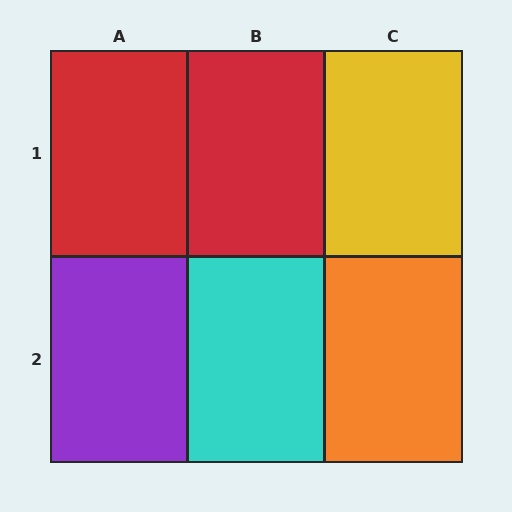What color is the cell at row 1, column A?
Red.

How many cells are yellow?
1 cell is yellow.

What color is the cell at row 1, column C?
Yellow.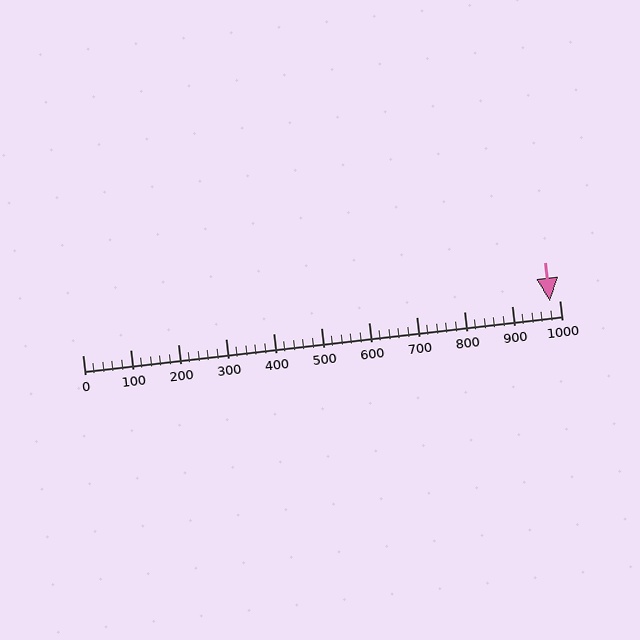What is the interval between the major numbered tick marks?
The major tick marks are spaced 100 units apart.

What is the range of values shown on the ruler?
The ruler shows values from 0 to 1000.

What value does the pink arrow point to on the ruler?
The pink arrow points to approximately 980.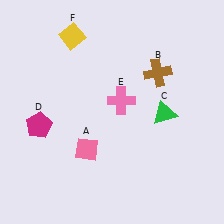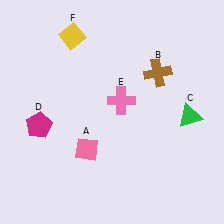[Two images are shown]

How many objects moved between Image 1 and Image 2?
1 object moved between the two images.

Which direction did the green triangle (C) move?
The green triangle (C) moved right.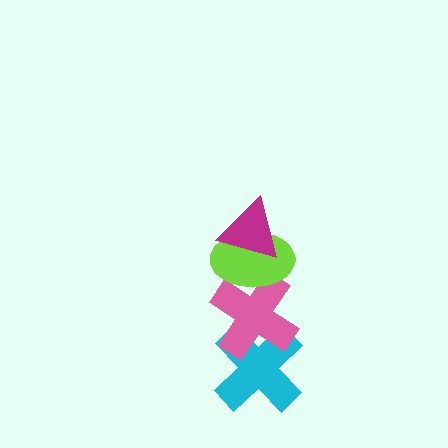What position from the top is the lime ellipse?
The lime ellipse is 2nd from the top.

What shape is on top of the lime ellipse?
The magenta triangle is on top of the lime ellipse.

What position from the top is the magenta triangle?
The magenta triangle is 1st from the top.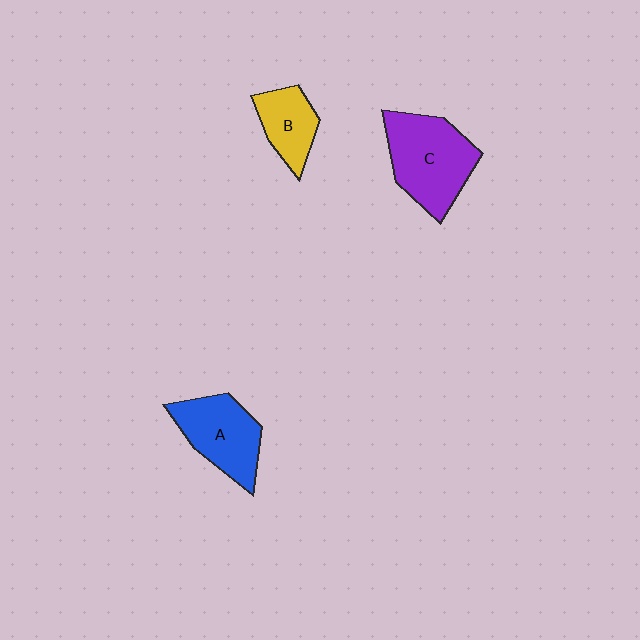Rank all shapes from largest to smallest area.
From largest to smallest: C (purple), A (blue), B (yellow).